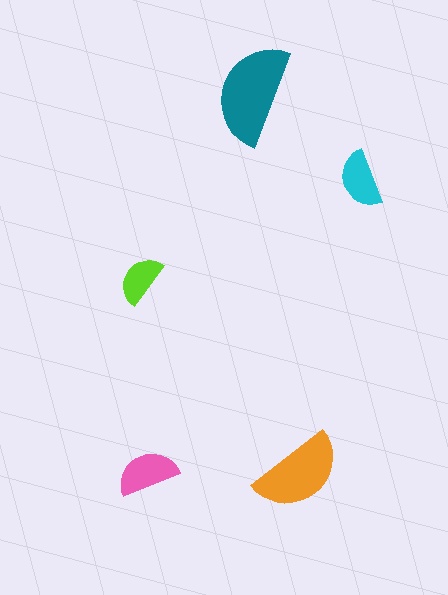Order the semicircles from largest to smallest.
the teal one, the orange one, the pink one, the cyan one, the lime one.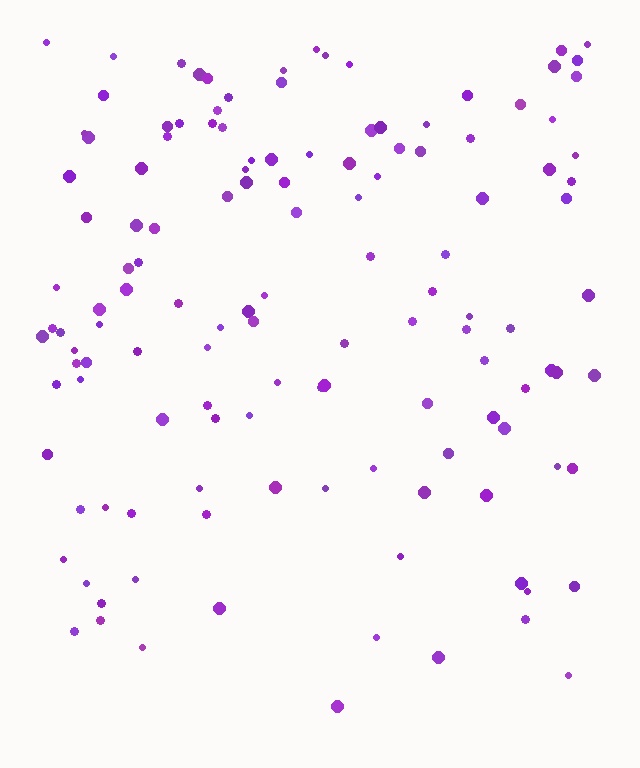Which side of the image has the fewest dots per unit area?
The bottom.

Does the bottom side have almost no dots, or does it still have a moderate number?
Still a moderate number, just noticeably fewer than the top.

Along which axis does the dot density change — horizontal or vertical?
Vertical.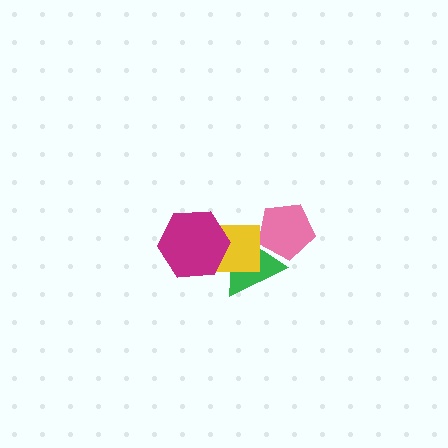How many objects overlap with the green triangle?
3 objects overlap with the green triangle.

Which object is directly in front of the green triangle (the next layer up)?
The pink pentagon is directly in front of the green triangle.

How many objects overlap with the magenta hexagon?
2 objects overlap with the magenta hexagon.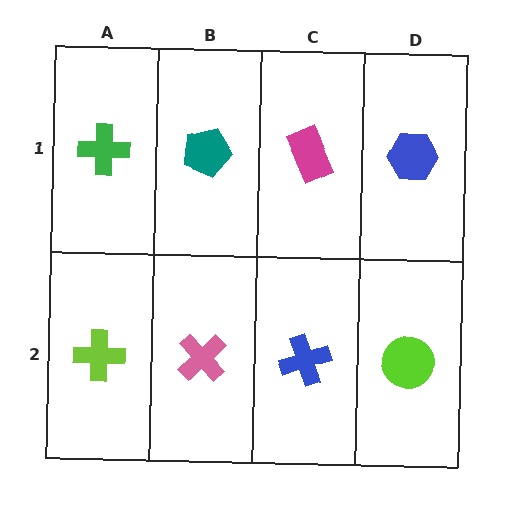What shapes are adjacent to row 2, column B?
A teal pentagon (row 1, column B), a lime cross (row 2, column A), a blue cross (row 2, column C).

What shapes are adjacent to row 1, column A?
A lime cross (row 2, column A), a teal pentagon (row 1, column B).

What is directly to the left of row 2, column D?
A blue cross.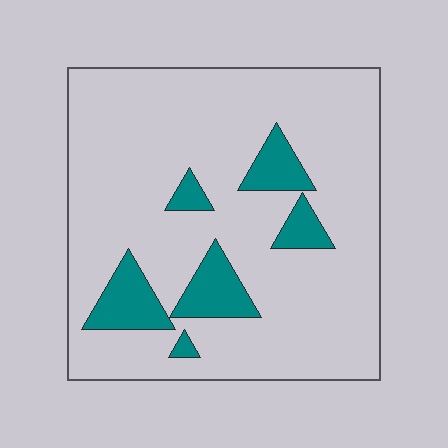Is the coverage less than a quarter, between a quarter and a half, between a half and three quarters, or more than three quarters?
Less than a quarter.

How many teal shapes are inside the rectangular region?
6.